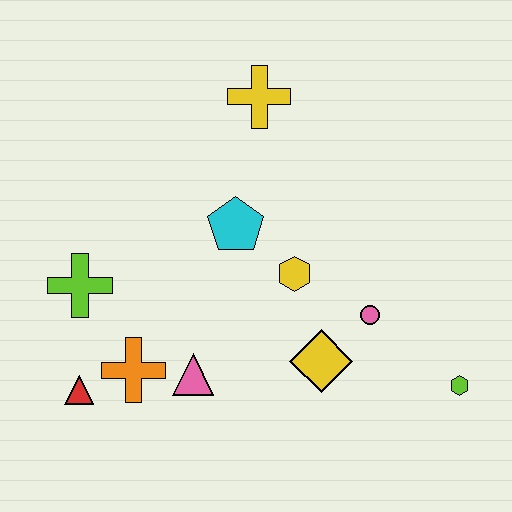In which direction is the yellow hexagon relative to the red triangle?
The yellow hexagon is to the right of the red triangle.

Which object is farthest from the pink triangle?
The yellow cross is farthest from the pink triangle.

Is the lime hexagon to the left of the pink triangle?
No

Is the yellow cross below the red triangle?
No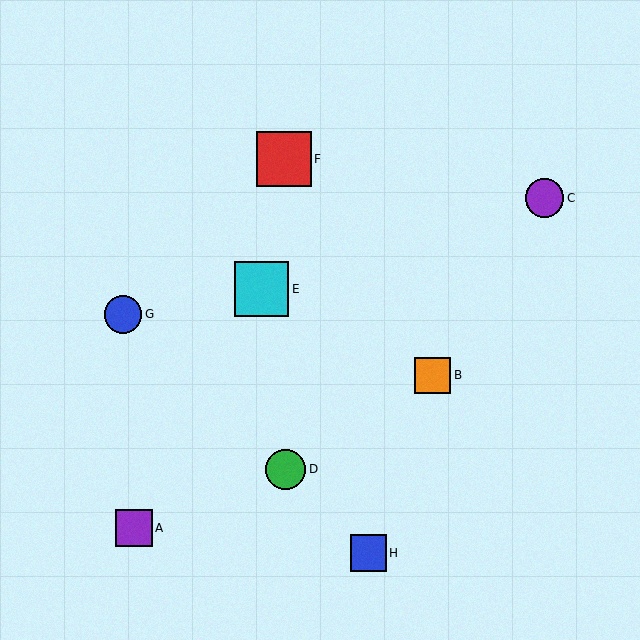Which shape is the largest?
The red square (labeled F) is the largest.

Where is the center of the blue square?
The center of the blue square is at (368, 553).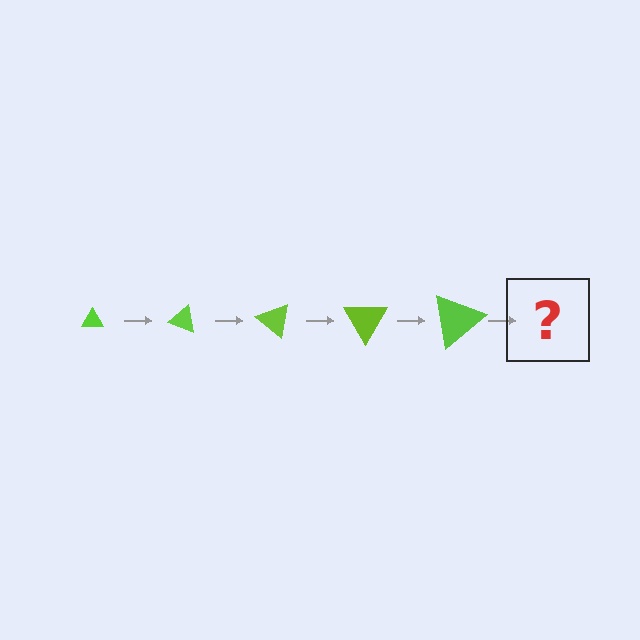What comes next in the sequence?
The next element should be a triangle, larger than the previous one and rotated 100 degrees from the start.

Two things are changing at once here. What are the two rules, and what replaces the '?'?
The two rules are that the triangle grows larger each step and it rotates 20 degrees each step. The '?' should be a triangle, larger than the previous one and rotated 100 degrees from the start.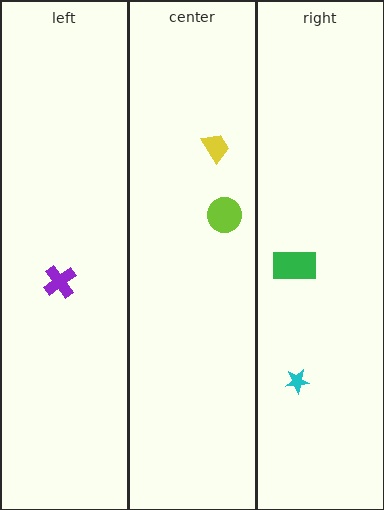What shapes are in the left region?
The purple cross.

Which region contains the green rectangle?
The right region.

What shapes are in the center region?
The lime circle, the yellow trapezoid.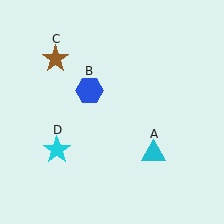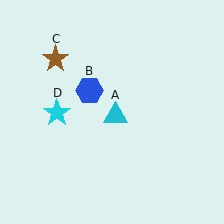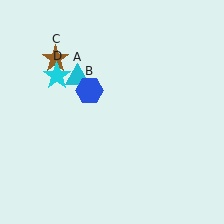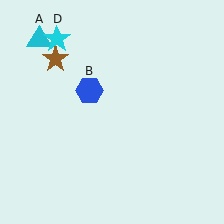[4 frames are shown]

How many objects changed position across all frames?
2 objects changed position: cyan triangle (object A), cyan star (object D).